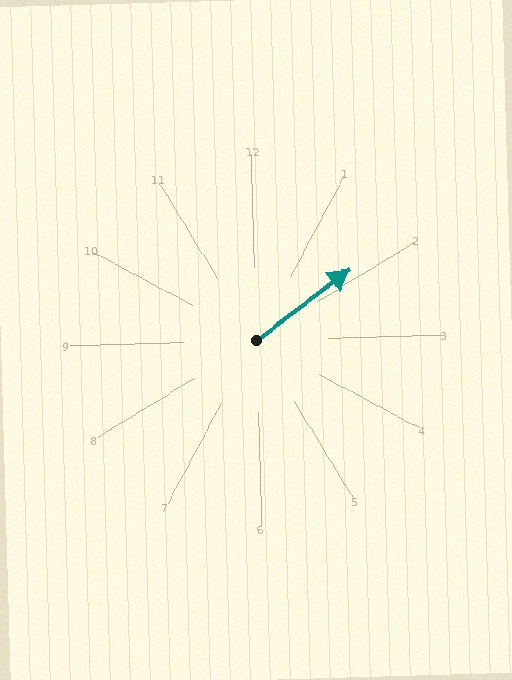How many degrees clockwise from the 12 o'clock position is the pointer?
Approximately 54 degrees.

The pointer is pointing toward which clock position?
Roughly 2 o'clock.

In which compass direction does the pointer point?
Northeast.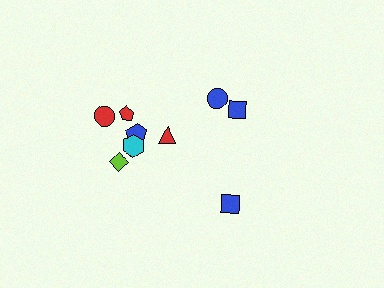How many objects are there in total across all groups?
There are 9 objects.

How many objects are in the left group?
There are 6 objects.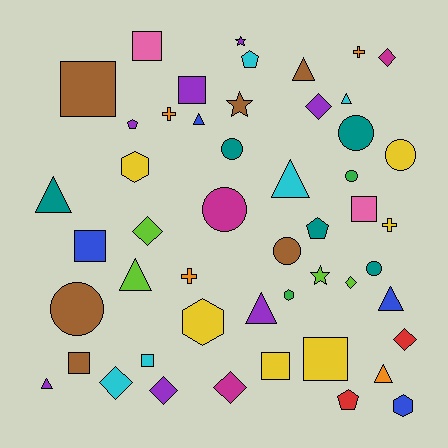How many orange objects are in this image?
There are 4 orange objects.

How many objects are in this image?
There are 50 objects.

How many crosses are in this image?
There are 4 crosses.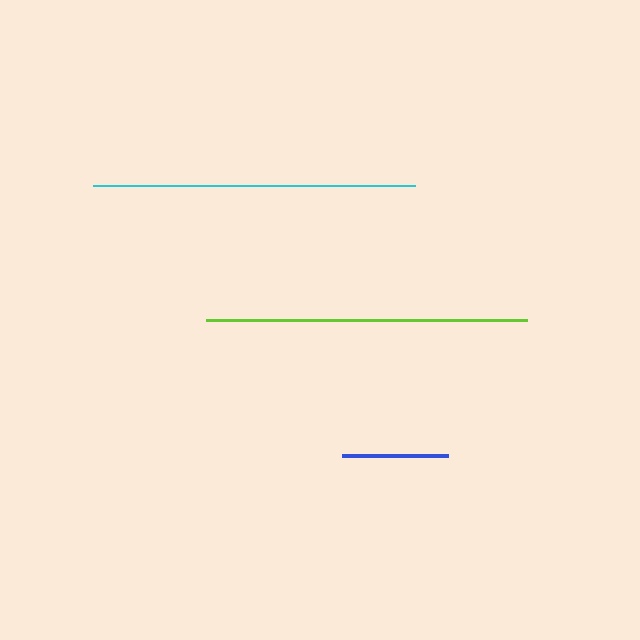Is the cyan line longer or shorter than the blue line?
The cyan line is longer than the blue line.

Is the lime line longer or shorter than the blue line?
The lime line is longer than the blue line.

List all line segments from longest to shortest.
From longest to shortest: cyan, lime, blue.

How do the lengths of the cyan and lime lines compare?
The cyan and lime lines are approximately the same length.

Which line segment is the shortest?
The blue line is the shortest at approximately 106 pixels.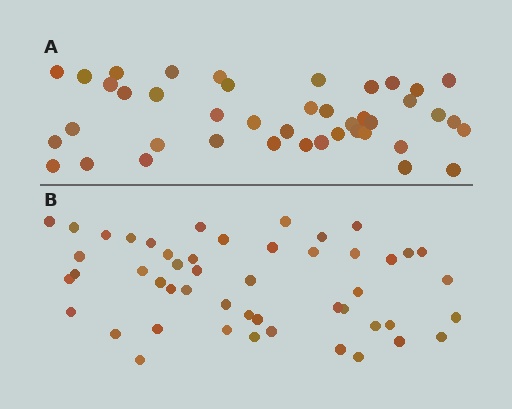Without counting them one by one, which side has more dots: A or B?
Region B (the bottom region) has more dots.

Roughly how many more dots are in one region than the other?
Region B has roughly 8 or so more dots than region A.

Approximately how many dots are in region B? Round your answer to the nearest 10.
About 50 dots. (The exact count is 49, which rounds to 50.)